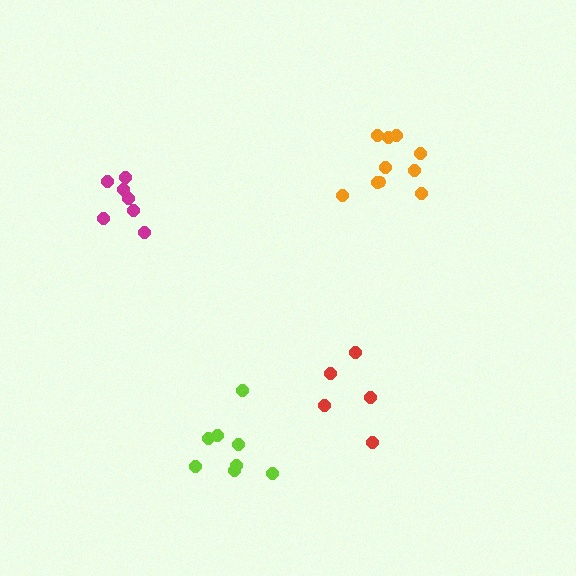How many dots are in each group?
Group 1: 10 dots, Group 2: 8 dots, Group 3: 5 dots, Group 4: 7 dots (30 total).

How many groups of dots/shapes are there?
There are 4 groups.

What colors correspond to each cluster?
The clusters are colored: orange, lime, red, magenta.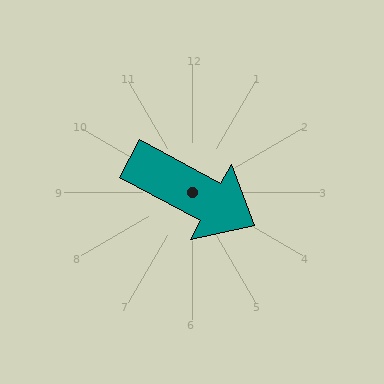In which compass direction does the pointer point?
Southeast.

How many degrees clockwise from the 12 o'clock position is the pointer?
Approximately 118 degrees.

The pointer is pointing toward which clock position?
Roughly 4 o'clock.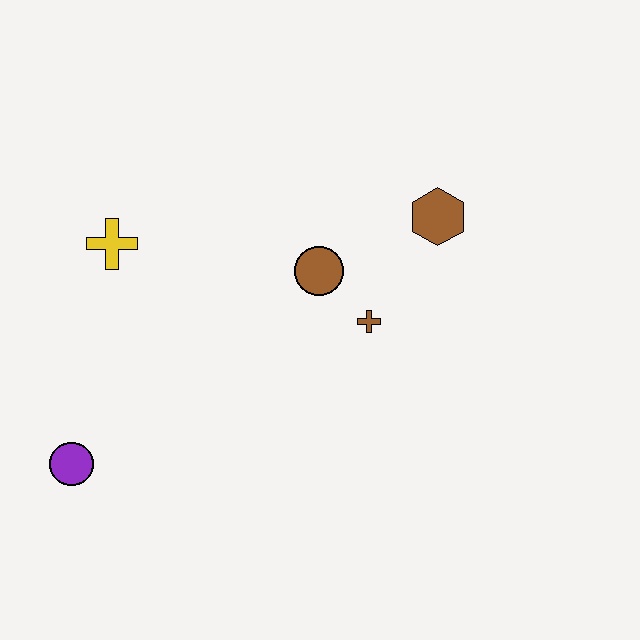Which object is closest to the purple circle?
The yellow cross is closest to the purple circle.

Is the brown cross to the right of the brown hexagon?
No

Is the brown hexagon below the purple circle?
No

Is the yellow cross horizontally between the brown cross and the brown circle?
No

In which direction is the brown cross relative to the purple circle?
The brown cross is to the right of the purple circle.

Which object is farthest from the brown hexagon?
The purple circle is farthest from the brown hexagon.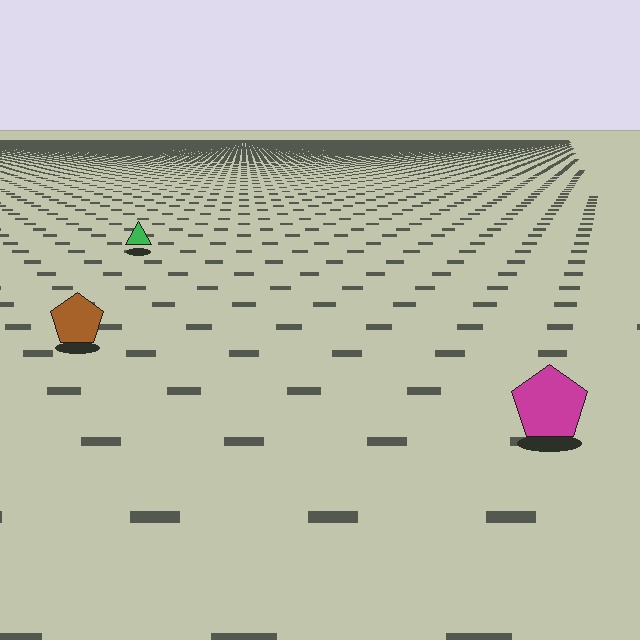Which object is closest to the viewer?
The magenta pentagon is closest. The texture marks near it are larger and more spread out.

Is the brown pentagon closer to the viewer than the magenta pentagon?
No. The magenta pentagon is closer — you can tell from the texture gradient: the ground texture is coarser near it.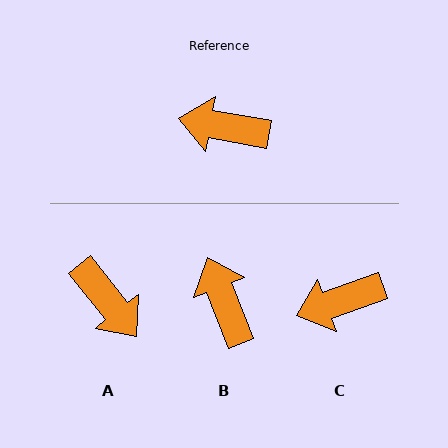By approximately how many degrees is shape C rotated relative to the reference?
Approximately 30 degrees counter-clockwise.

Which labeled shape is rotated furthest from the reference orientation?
A, about 139 degrees away.